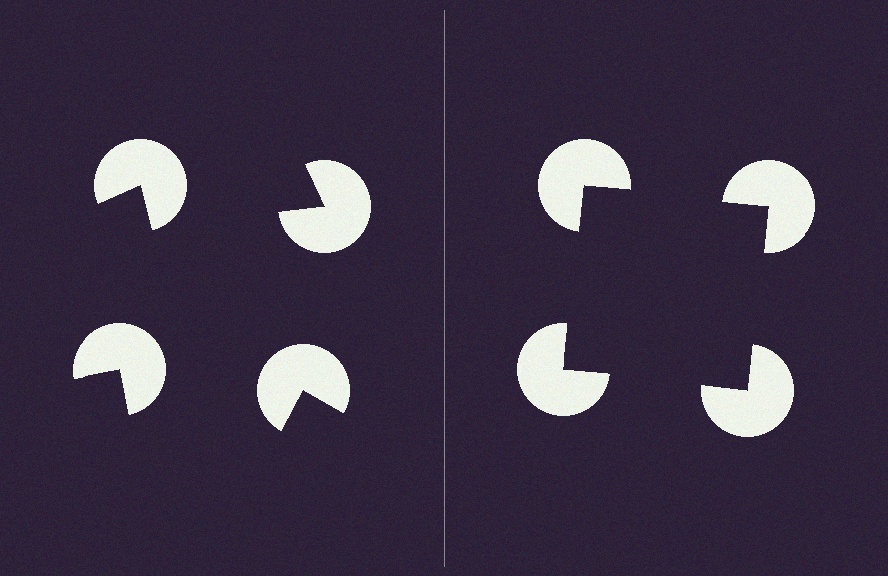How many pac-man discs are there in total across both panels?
8 — 4 on each side.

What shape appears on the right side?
An illusory square.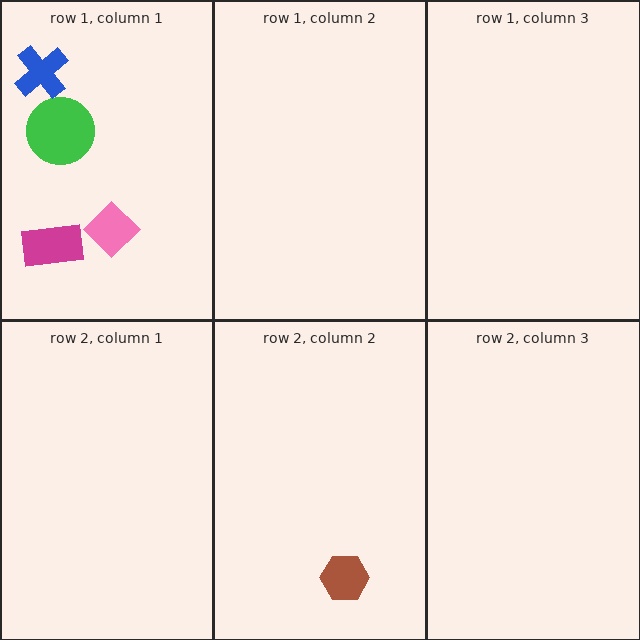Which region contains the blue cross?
The row 1, column 1 region.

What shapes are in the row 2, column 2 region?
The brown hexagon.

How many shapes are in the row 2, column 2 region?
1.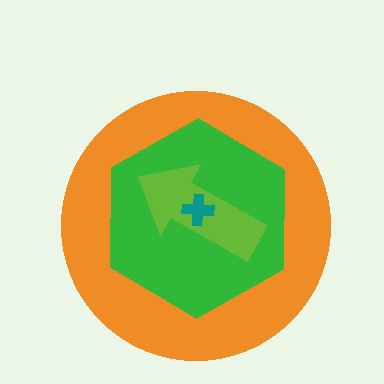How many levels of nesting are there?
4.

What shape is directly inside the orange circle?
The green hexagon.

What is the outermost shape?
The orange circle.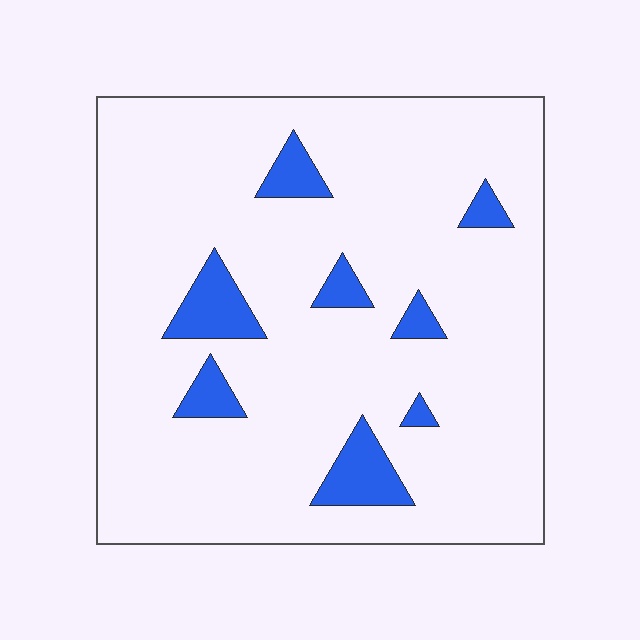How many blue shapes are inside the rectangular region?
8.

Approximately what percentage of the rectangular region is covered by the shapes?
Approximately 10%.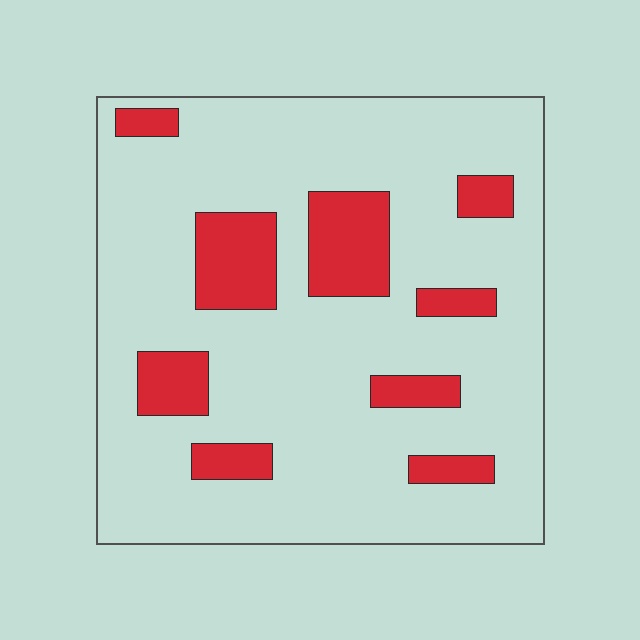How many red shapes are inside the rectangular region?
9.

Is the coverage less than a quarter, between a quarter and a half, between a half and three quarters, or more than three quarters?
Less than a quarter.